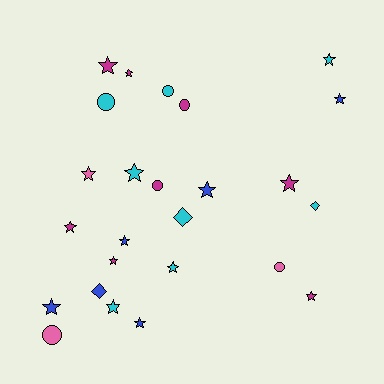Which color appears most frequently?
Cyan, with 8 objects.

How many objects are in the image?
There are 25 objects.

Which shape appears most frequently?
Star, with 16 objects.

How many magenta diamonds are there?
There are no magenta diamonds.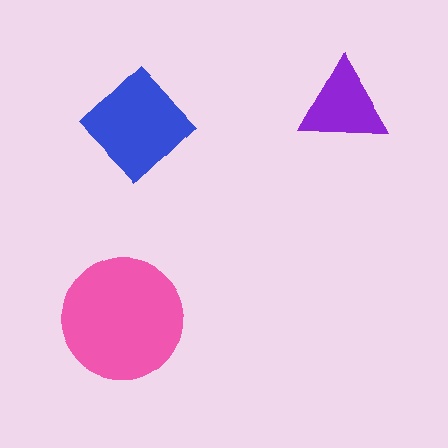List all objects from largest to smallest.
The pink circle, the blue diamond, the purple triangle.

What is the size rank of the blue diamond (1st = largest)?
2nd.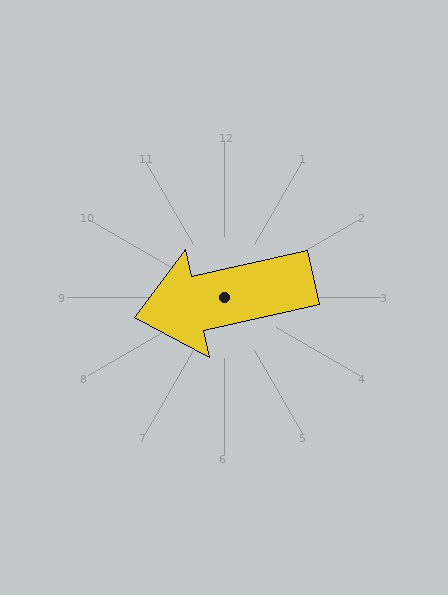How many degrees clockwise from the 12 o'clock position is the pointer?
Approximately 257 degrees.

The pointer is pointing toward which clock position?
Roughly 9 o'clock.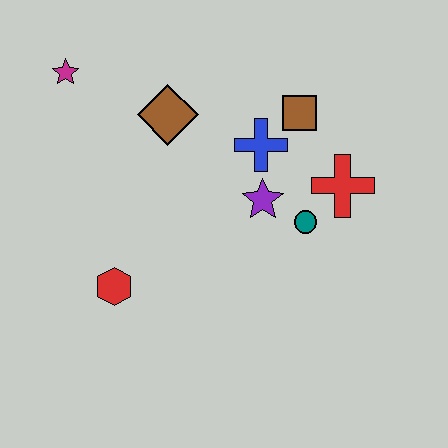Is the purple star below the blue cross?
Yes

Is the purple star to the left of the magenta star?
No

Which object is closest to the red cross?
The teal circle is closest to the red cross.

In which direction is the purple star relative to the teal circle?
The purple star is to the left of the teal circle.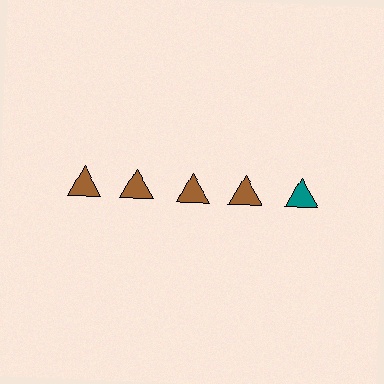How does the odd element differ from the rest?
It has a different color: teal instead of brown.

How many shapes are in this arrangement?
There are 5 shapes arranged in a grid pattern.